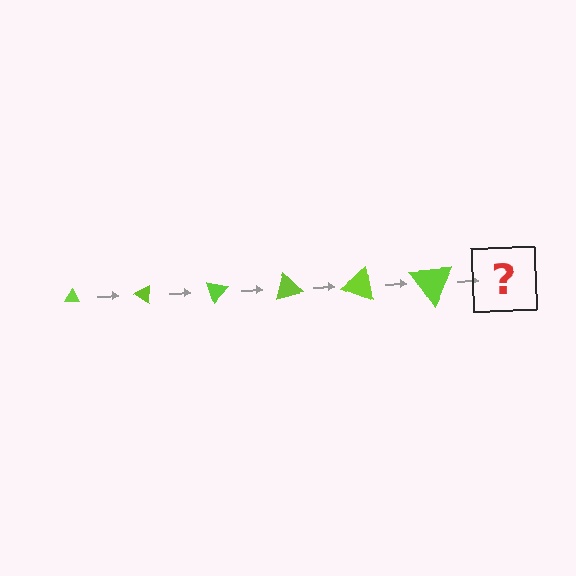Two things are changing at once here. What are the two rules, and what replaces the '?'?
The two rules are that the triangle grows larger each step and it rotates 35 degrees each step. The '?' should be a triangle, larger than the previous one and rotated 210 degrees from the start.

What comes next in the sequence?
The next element should be a triangle, larger than the previous one and rotated 210 degrees from the start.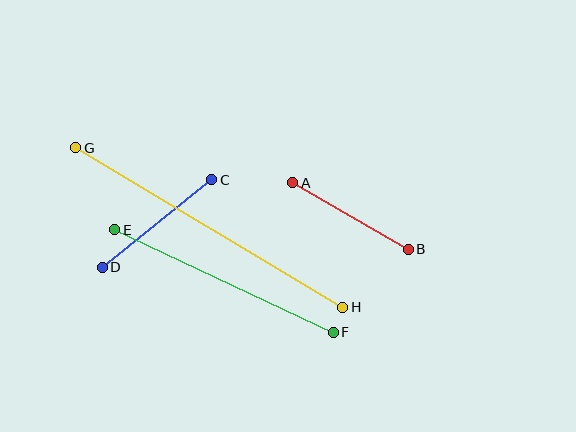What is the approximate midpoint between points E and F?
The midpoint is at approximately (224, 281) pixels.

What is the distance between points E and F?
The distance is approximately 241 pixels.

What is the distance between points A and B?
The distance is approximately 133 pixels.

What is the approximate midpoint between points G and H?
The midpoint is at approximately (209, 228) pixels.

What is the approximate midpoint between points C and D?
The midpoint is at approximately (157, 224) pixels.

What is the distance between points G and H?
The distance is approximately 311 pixels.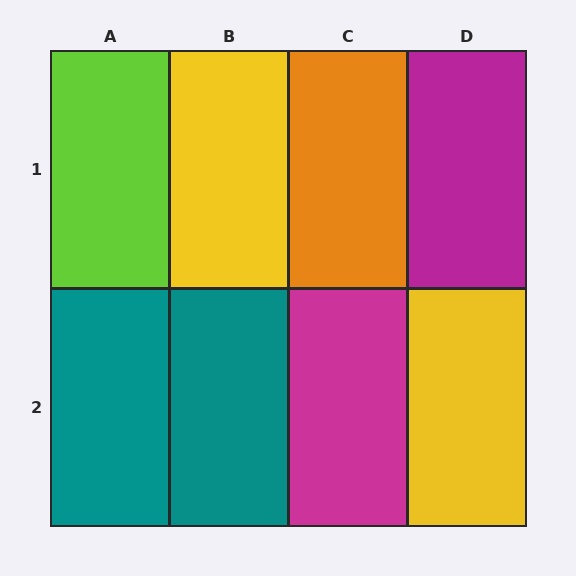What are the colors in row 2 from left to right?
Teal, teal, magenta, yellow.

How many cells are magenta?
2 cells are magenta.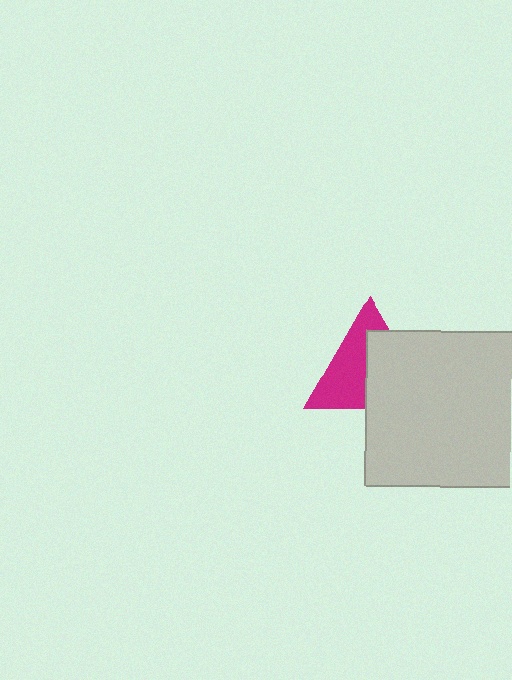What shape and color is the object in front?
The object in front is a light gray square.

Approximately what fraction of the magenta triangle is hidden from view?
Roughly 50% of the magenta triangle is hidden behind the light gray square.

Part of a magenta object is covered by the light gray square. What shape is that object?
It is a triangle.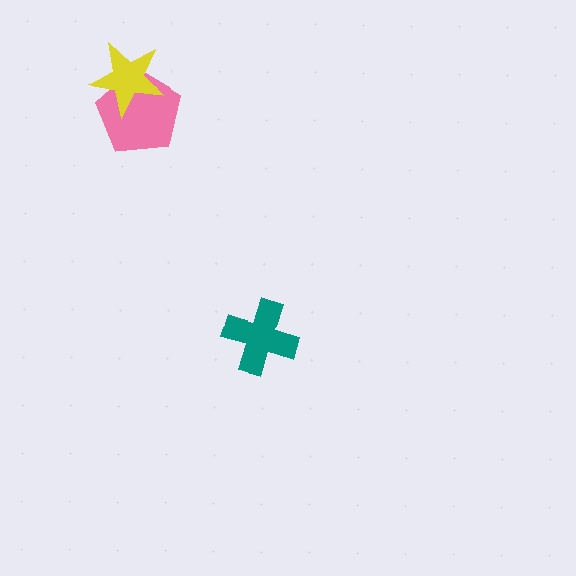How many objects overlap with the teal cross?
0 objects overlap with the teal cross.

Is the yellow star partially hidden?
No, no other shape covers it.